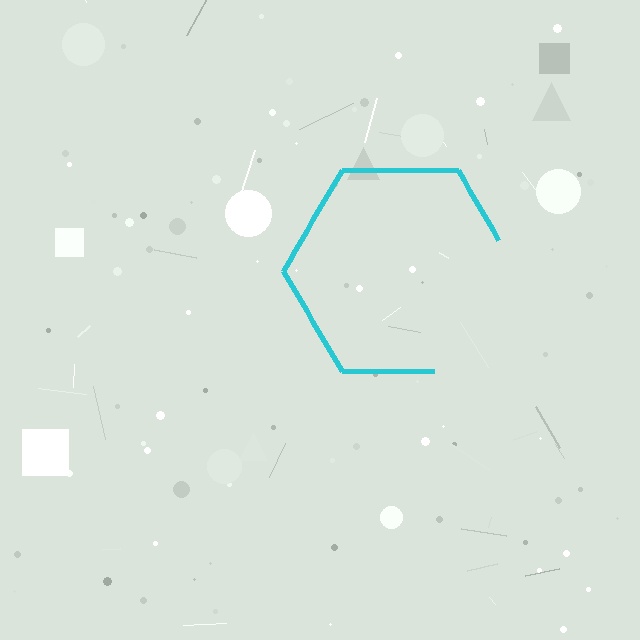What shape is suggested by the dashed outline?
The dashed outline suggests a hexagon.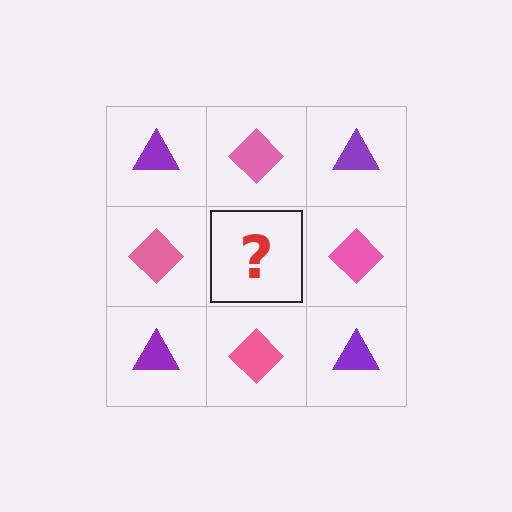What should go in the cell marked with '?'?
The missing cell should contain a purple triangle.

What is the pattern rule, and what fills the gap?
The rule is that it alternates purple triangle and pink diamond in a checkerboard pattern. The gap should be filled with a purple triangle.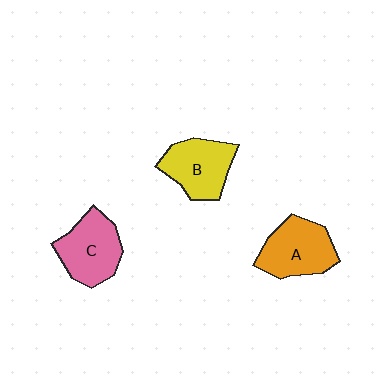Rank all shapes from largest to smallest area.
From largest to smallest: A (orange), C (pink), B (yellow).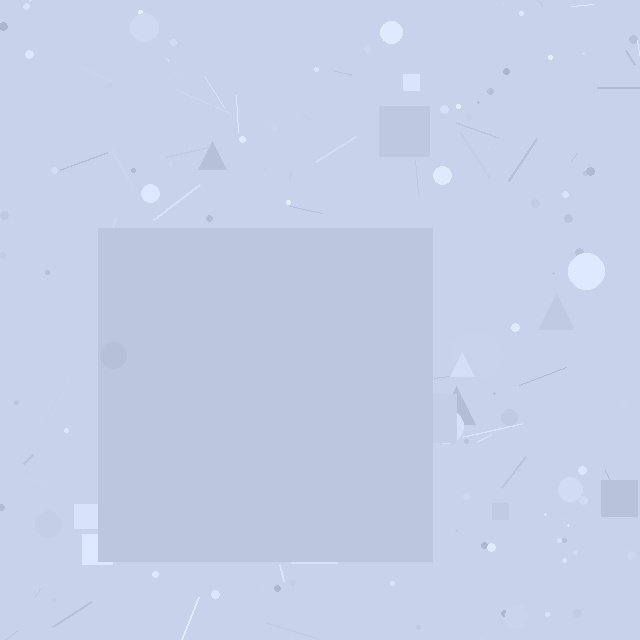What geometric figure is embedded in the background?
A square is embedded in the background.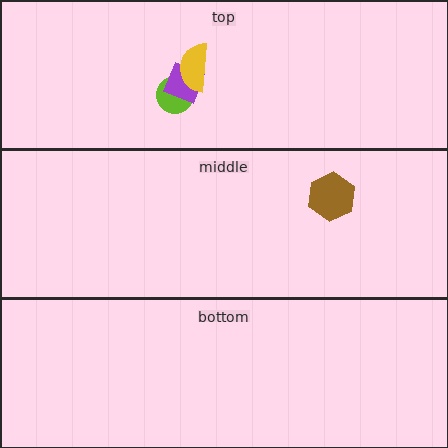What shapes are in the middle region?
The brown hexagon.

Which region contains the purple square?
The top region.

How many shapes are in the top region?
3.